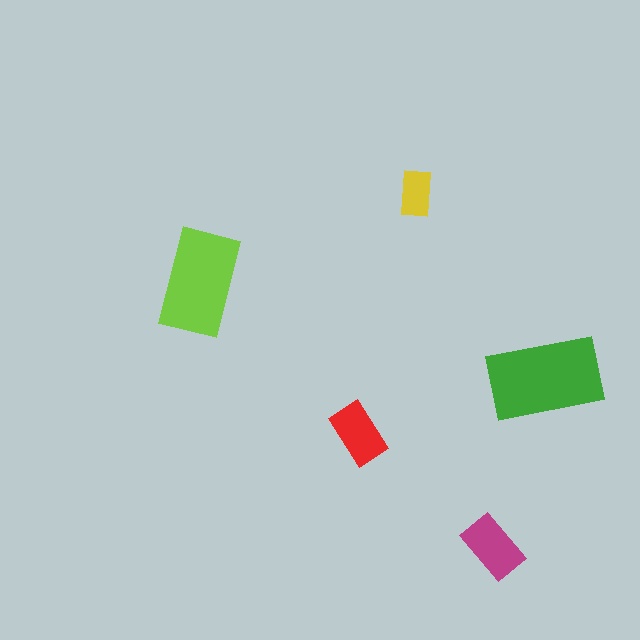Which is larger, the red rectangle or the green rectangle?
The green one.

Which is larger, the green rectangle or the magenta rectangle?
The green one.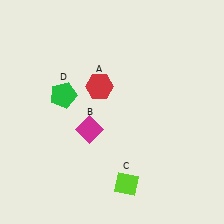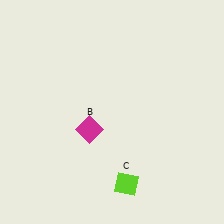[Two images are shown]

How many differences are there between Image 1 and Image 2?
There are 2 differences between the two images.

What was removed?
The green pentagon (D), the red hexagon (A) were removed in Image 2.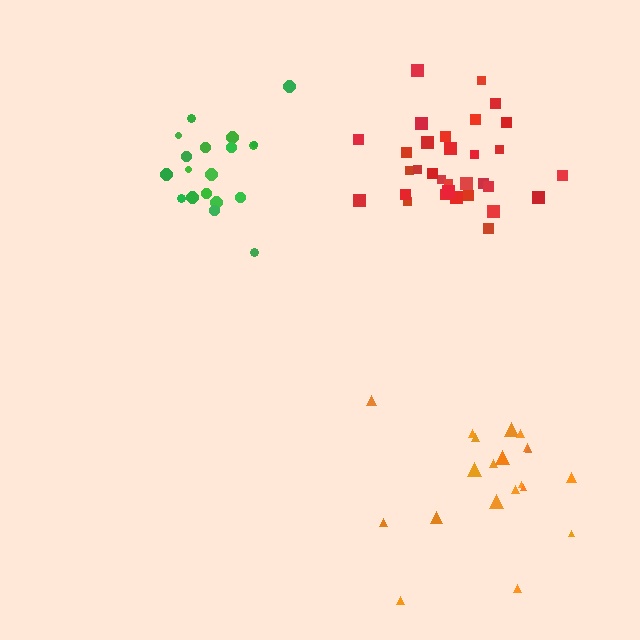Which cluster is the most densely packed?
Red.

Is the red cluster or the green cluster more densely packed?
Red.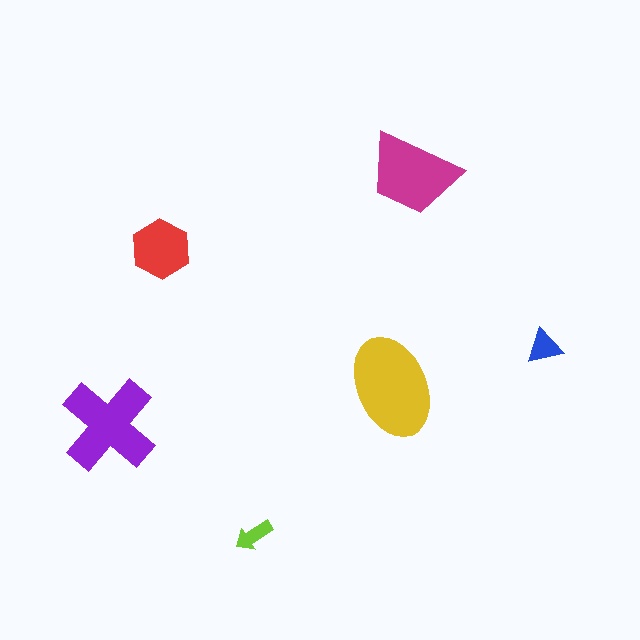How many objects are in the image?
There are 6 objects in the image.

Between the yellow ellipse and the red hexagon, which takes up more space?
The yellow ellipse.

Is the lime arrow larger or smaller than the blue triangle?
Smaller.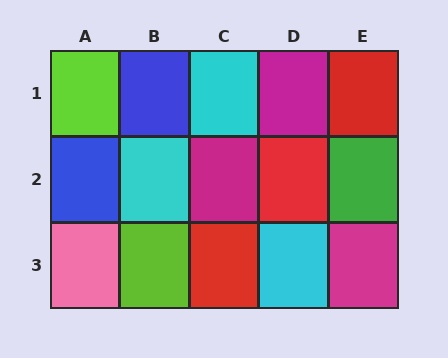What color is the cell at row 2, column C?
Magenta.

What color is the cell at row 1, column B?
Blue.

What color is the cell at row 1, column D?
Magenta.